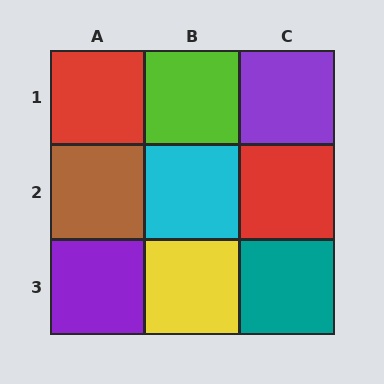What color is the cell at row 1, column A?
Red.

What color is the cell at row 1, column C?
Purple.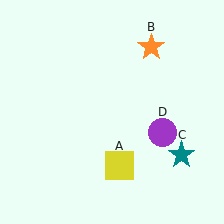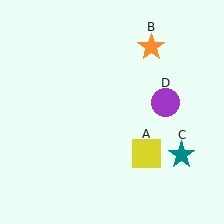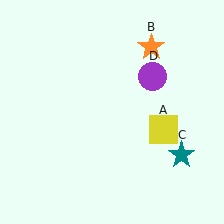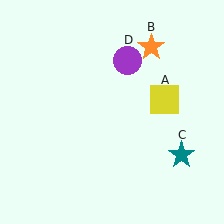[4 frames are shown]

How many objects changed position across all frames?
2 objects changed position: yellow square (object A), purple circle (object D).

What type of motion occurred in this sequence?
The yellow square (object A), purple circle (object D) rotated counterclockwise around the center of the scene.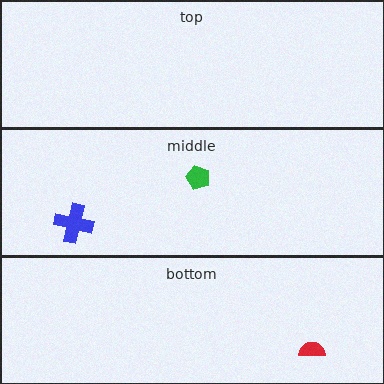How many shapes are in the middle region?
2.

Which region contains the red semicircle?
The bottom region.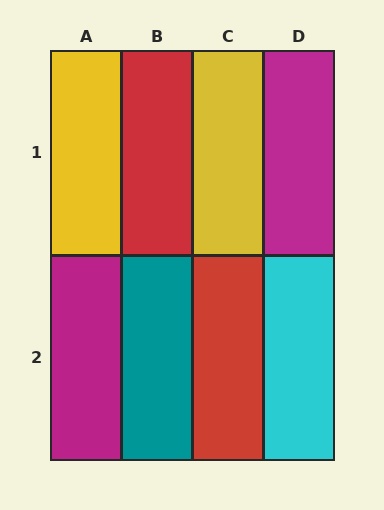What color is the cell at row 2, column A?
Magenta.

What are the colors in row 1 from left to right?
Yellow, red, yellow, magenta.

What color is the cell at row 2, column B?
Teal.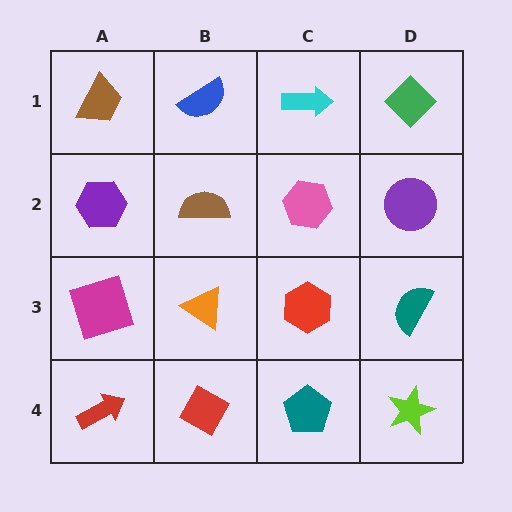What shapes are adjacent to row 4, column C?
A red hexagon (row 3, column C), a red diamond (row 4, column B), a lime star (row 4, column D).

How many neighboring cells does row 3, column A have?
3.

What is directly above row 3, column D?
A purple circle.